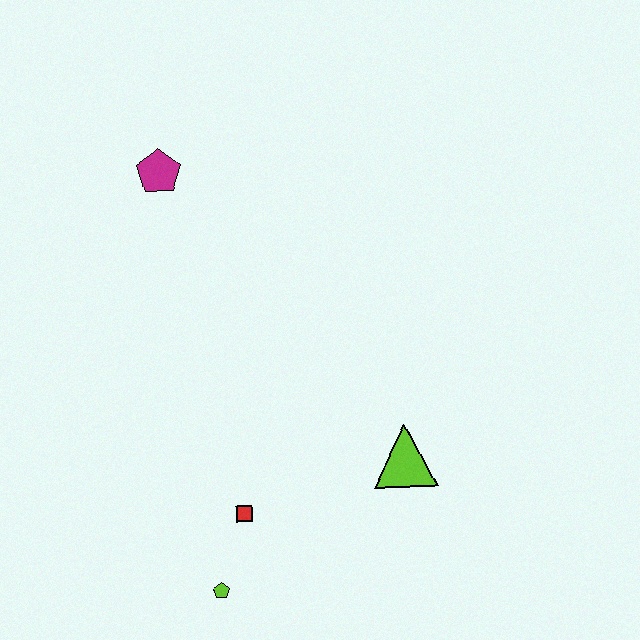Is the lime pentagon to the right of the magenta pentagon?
Yes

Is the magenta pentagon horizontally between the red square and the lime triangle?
No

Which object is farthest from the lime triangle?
The magenta pentagon is farthest from the lime triangle.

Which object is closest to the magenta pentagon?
The red square is closest to the magenta pentagon.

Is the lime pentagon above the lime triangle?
No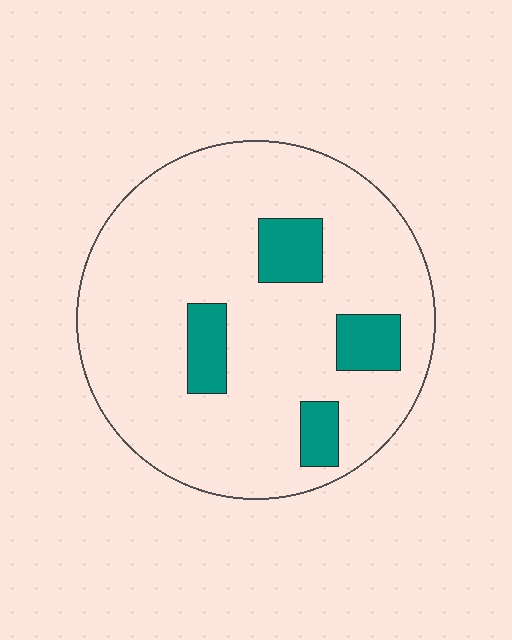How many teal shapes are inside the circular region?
4.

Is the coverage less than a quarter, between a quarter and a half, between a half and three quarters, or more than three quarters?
Less than a quarter.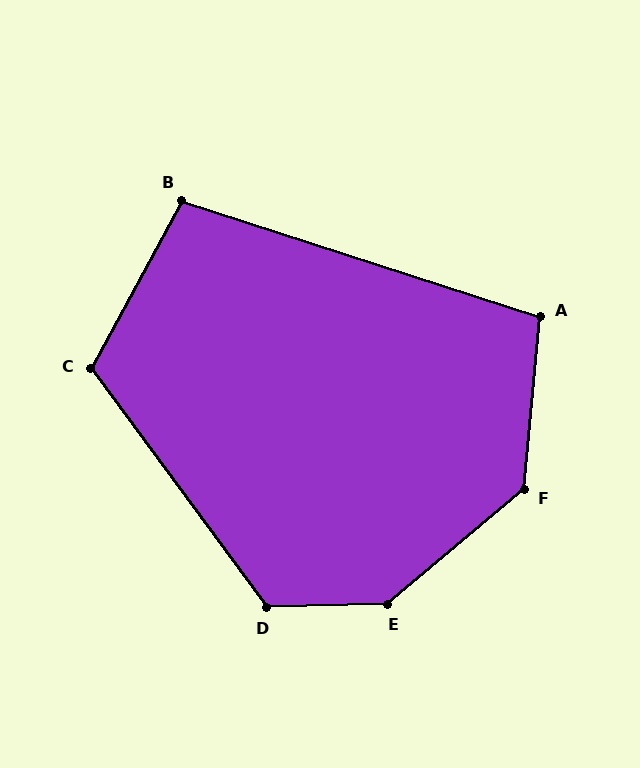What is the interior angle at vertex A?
Approximately 103 degrees (obtuse).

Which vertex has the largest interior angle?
E, at approximately 142 degrees.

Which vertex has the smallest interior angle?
B, at approximately 100 degrees.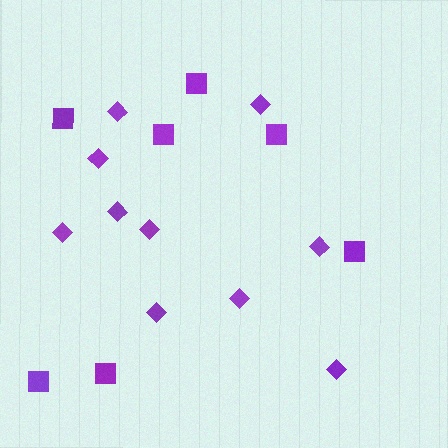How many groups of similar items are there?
There are 2 groups: one group of diamonds (10) and one group of squares (7).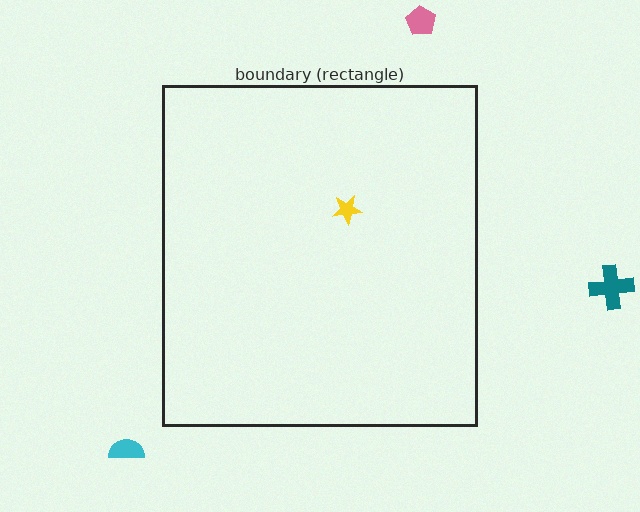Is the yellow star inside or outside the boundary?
Inside.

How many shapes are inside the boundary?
1 inside, 3 outside.